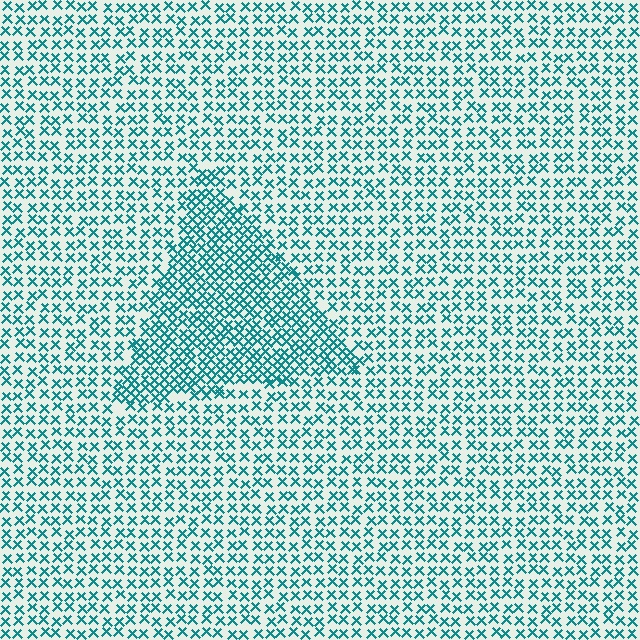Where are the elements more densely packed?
The elements are more densely packed inside the triangle boundary.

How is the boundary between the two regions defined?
The boundary is defined by a change in element density (approximately 1.8x ratio). All elements are the same color, size, and shape.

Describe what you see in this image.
The image contains small teal elements arranged at two different densities. A triangle-shaped region is visible where the elements are more densely packed than the surrounding area.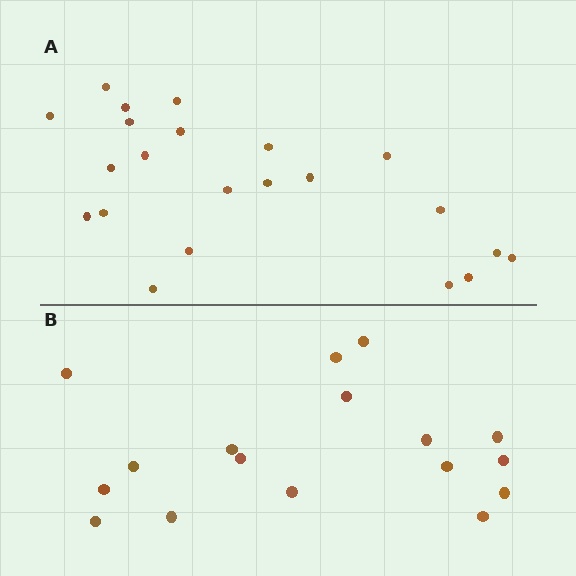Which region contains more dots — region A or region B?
Region A (the top region) has more dots.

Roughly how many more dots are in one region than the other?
Region A has about 5 more dots than region B.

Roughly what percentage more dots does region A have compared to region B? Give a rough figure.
About 30% more.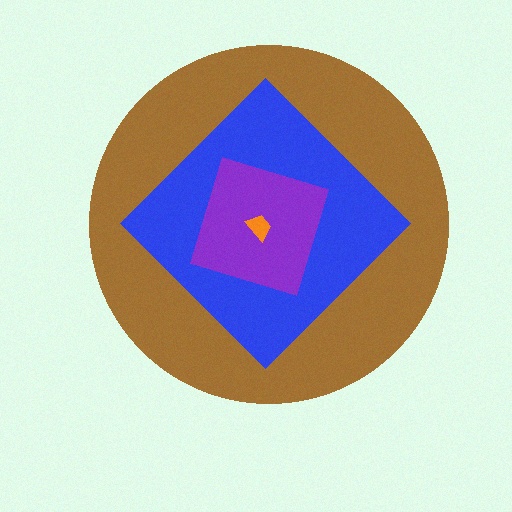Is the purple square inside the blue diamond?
Yes.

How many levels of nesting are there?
4.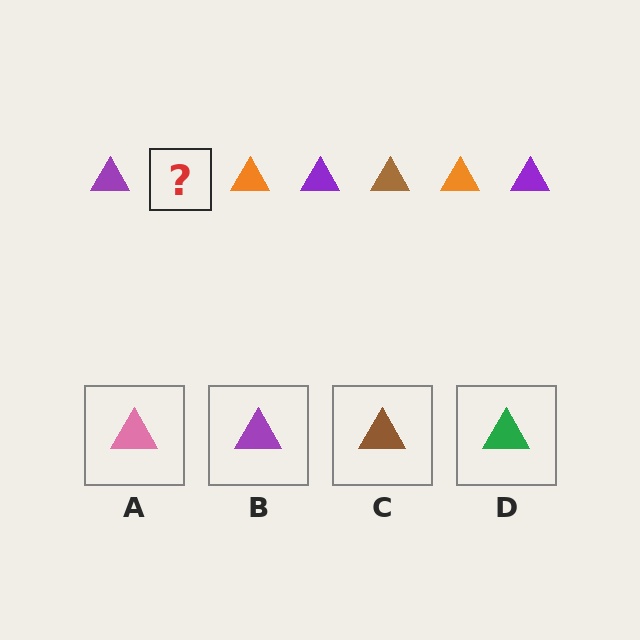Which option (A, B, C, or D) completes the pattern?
C.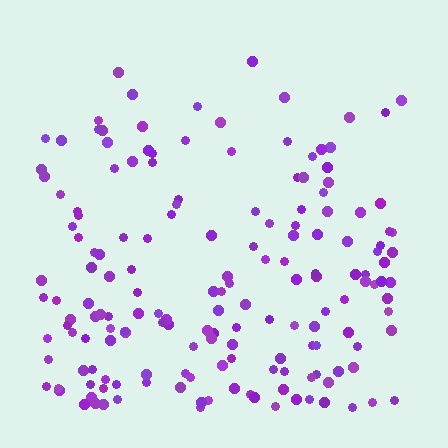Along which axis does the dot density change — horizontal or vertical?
Vertical.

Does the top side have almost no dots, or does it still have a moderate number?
Still a moderate number, just noticeably fewer than the bottom.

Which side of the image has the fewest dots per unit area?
The top.